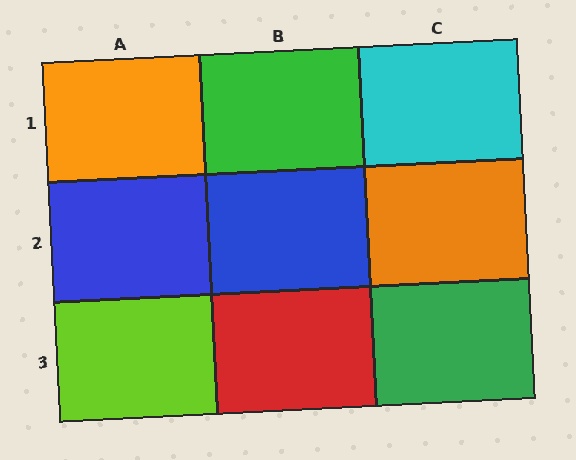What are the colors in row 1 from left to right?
Orange, green, cyan.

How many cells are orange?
2 cells are orange.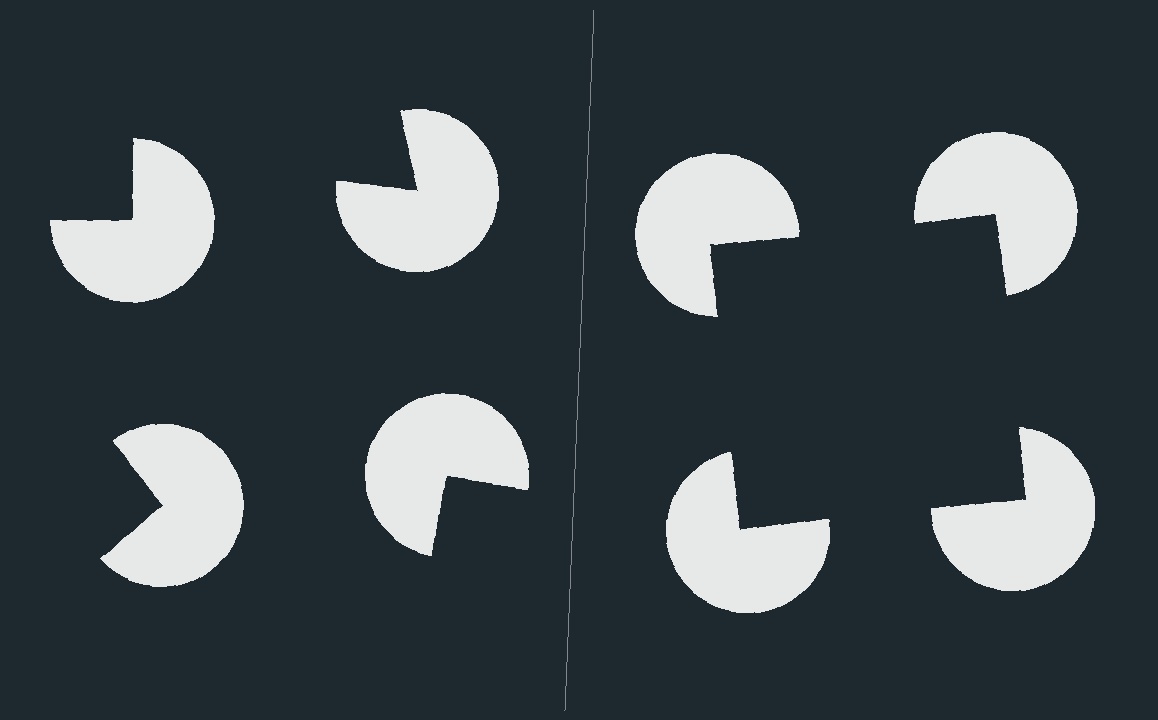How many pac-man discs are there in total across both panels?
8 — 4 on each side.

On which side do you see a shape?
An illusory square appears on the right side. On the left side the wedge cuts are rotated, so no coherent shape forms.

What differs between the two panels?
The pac-man discs are positioned identically on both sides; only the wedge orientations differ. On the right they align to a square; on the left they are misaligned.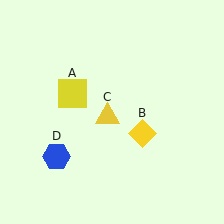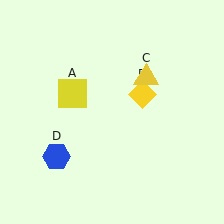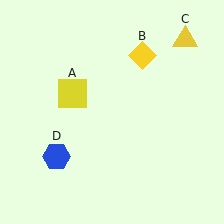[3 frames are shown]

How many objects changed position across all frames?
2 objects changed position: yellow diamond (object B), yellow triangle (object C).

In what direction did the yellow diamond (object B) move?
The yellow diamond (object B) moved up.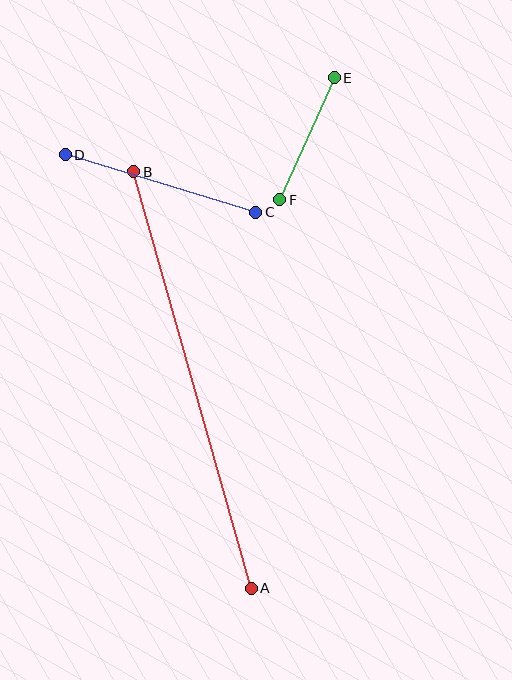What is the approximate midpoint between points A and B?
The midpoint is at approximately (193, 380) pixels.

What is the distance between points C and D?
The distance is approximately 199 pixels.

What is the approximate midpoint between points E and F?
The midpoint is at approximately (307, 139) pixels.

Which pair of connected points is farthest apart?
Points A and B are farthest apart.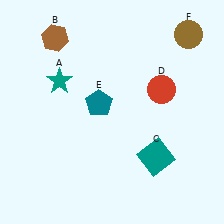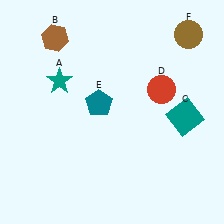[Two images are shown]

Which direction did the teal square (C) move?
The teal square (C) moved up.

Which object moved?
The teal square (C) moved up.